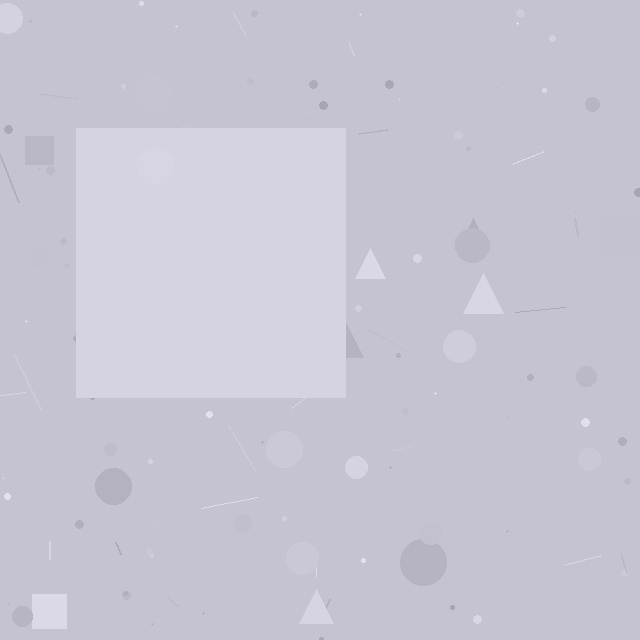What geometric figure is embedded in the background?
A square is embedded in the background.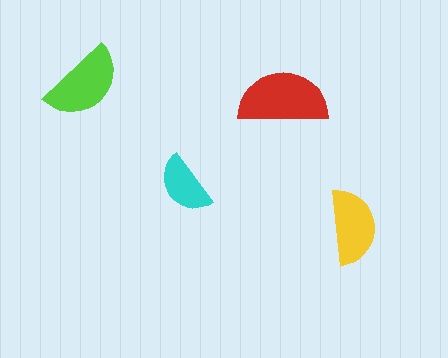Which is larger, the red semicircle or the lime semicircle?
The red one.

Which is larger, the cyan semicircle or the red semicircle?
The red one.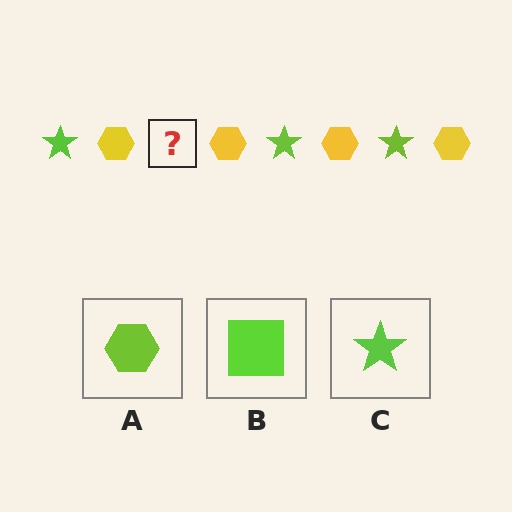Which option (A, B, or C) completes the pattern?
C.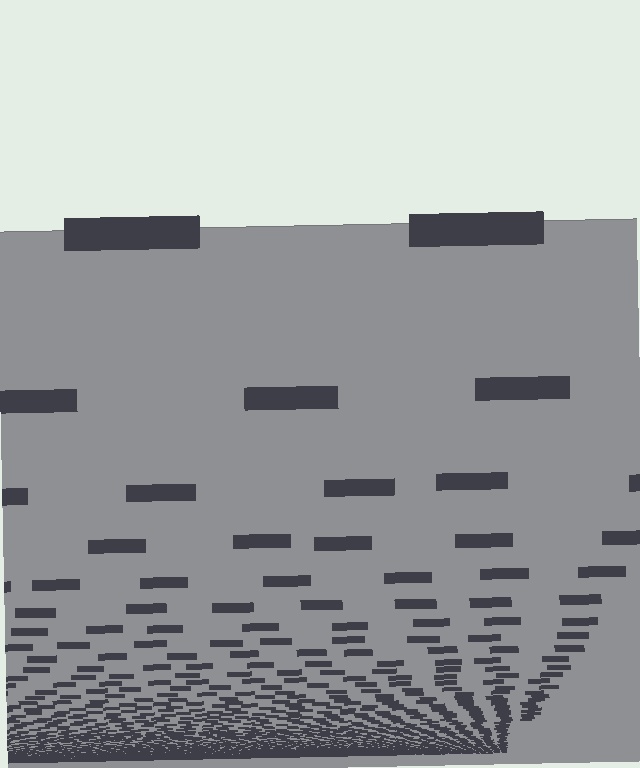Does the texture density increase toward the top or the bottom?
Density increases toward the bottom.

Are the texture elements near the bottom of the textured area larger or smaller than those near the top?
Smaller. The gradient is inverted — elements near the bottom are smaller and denser.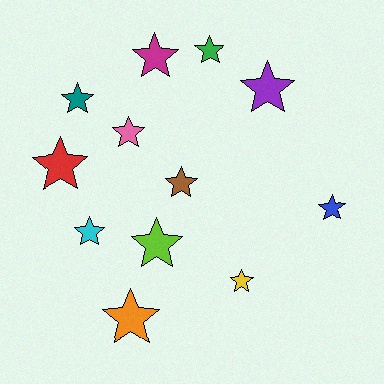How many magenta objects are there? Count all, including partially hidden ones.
There is 1 magenta object.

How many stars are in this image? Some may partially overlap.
There are 12 stars.